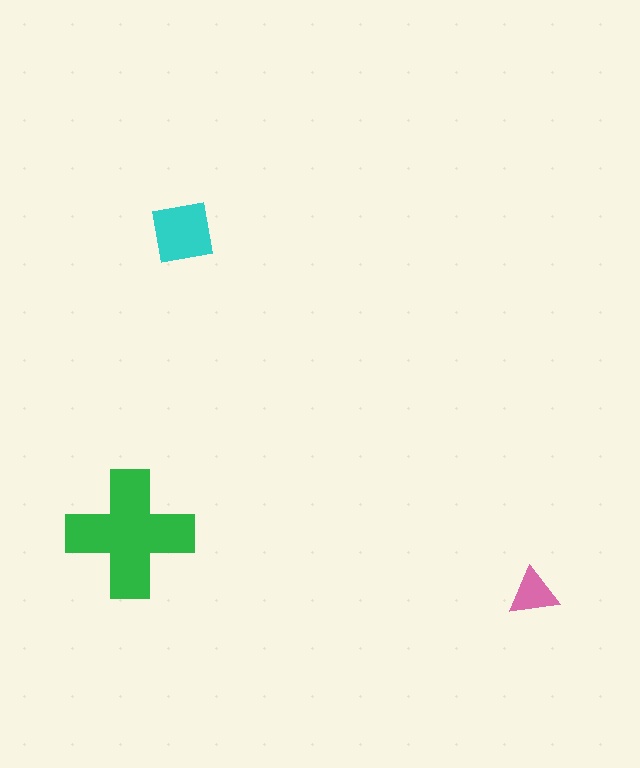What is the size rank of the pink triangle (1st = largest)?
3rd.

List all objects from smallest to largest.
The pink triangle, the cyan square, the green cross.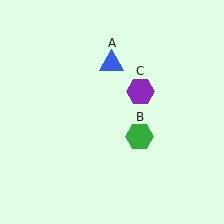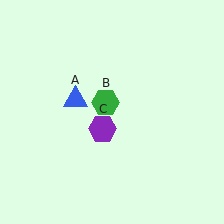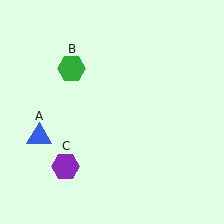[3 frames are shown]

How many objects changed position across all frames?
3 objects changed position: blue triangle (object A), green hexagon (object B), purple hexagon (object C).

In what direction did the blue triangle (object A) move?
The blue triangle (object A) moved down and to the left.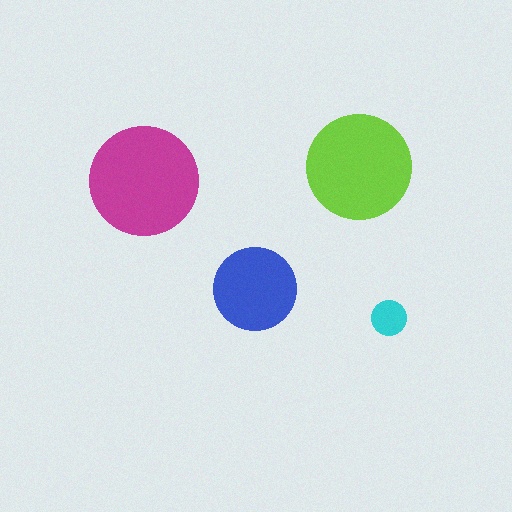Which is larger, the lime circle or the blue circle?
The lime one.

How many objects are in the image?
There are 4 objects in the image.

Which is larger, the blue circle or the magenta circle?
The magenta one.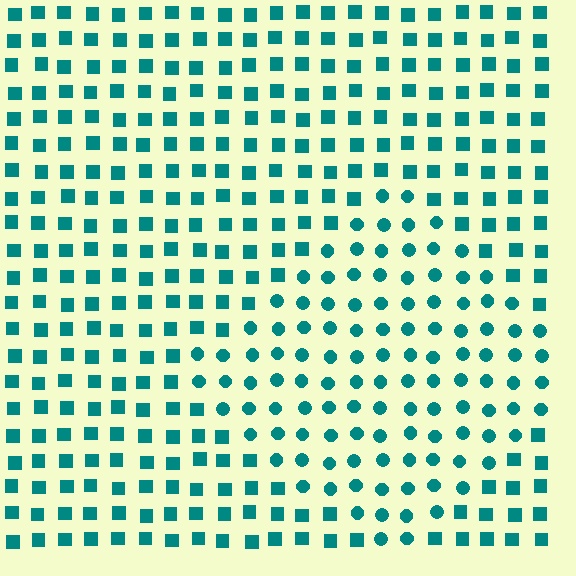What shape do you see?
I see a diamond.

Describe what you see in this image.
The image is filled with small teal elements arranged in a uniform grid. A diamond-shaped region contains circles, while the surrounding area contains squares. The boundary is defined purely by the change in element shape.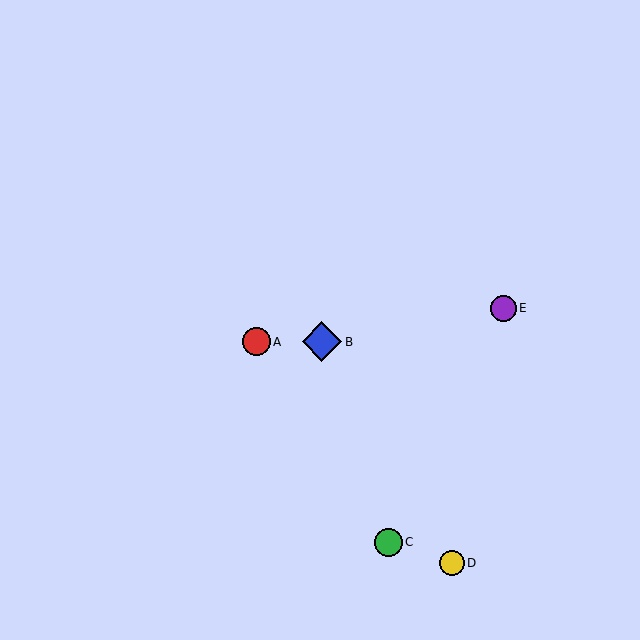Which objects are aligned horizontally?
Objects A, B are aligned horizontally.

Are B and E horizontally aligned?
No, B is at y≈342 and E is at y≈308.